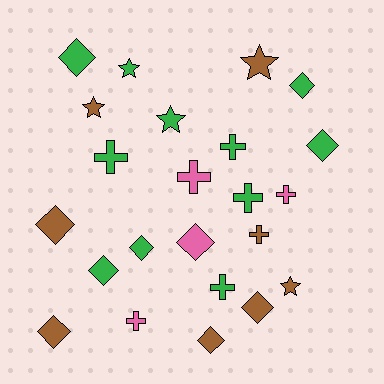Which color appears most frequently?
Green, with 11 objects.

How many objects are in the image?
There are 23 objects.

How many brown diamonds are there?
There are 4 brown diamonds.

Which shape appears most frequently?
Diamond, with 10 objects.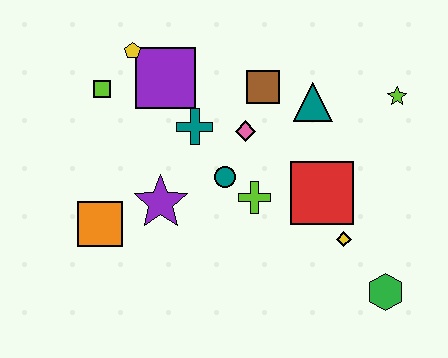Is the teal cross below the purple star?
No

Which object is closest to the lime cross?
The teal circle is closest to the lime cross.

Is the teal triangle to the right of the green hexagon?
No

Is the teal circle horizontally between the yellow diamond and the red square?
No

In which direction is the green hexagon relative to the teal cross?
The green hexagon is to the right of the teal cross.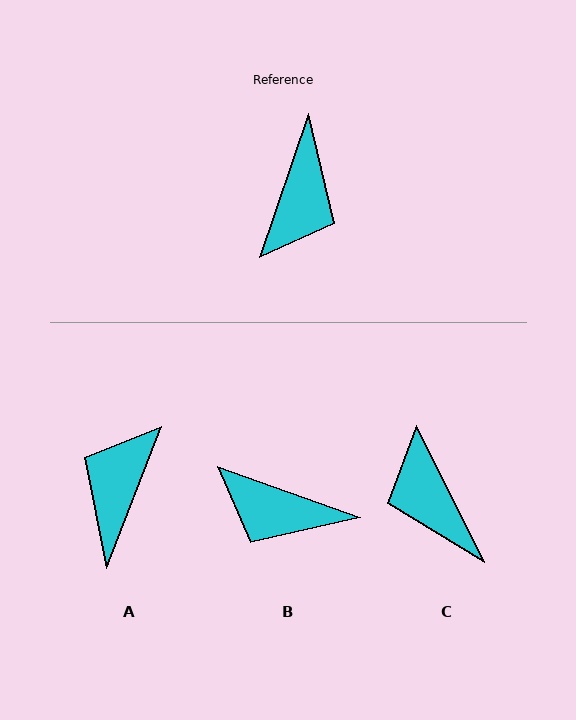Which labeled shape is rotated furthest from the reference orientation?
A, about 178 degrees away.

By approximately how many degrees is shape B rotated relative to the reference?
Approximately 91 degrees clockwise.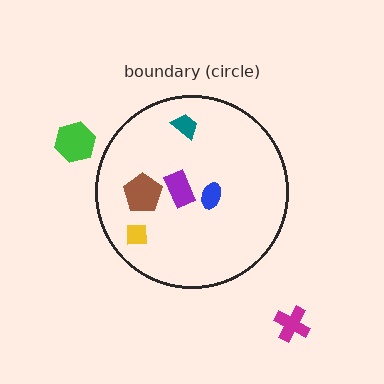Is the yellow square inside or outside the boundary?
Inside.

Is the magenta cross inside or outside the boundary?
Outside.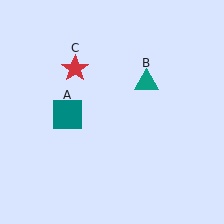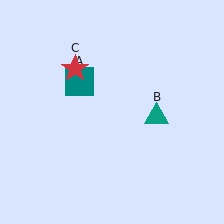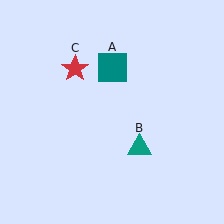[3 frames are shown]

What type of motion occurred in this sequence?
The teal square (object A), teal triangle (object B) rotated clockwise around the center of the scene.